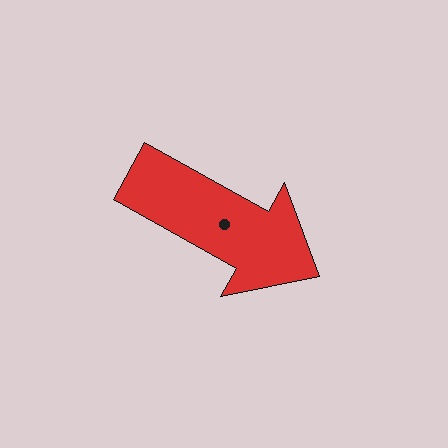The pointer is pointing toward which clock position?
Roughly 4 o'clock.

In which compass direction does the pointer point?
Southeast.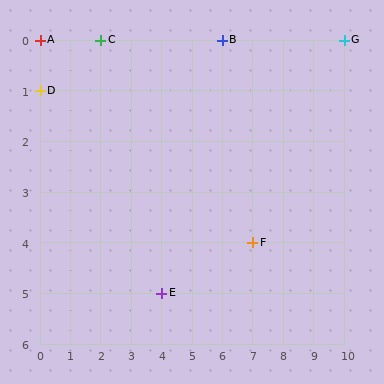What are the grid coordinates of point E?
Point E is at grid coordinates (4, 5).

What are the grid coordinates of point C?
Point C is at grid coordinates (2, 0).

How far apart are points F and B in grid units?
Points F and B are 1 column and 4 rows apart (about 4.1 grid units diagonally).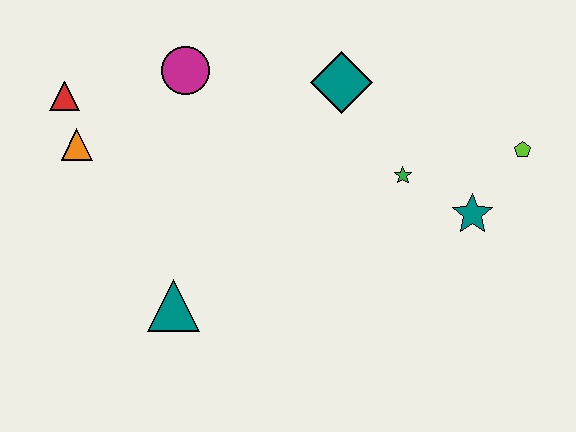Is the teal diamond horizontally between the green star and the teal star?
No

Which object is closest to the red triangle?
The orange triangle is closest to the red triangle.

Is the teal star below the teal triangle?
No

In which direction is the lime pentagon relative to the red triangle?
The lime pentagon is to the right of the red triangle.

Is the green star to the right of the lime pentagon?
No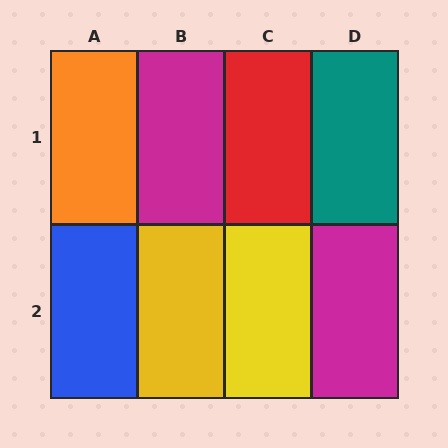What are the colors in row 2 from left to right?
Blue, yellow, yellow, magenta.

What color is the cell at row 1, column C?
Red.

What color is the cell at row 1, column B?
Magenta.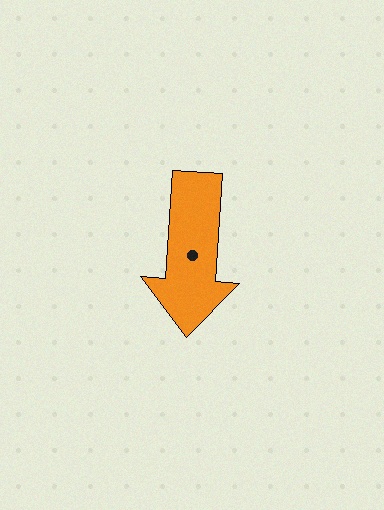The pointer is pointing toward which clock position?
Roughly 6 o'clock.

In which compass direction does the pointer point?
South.